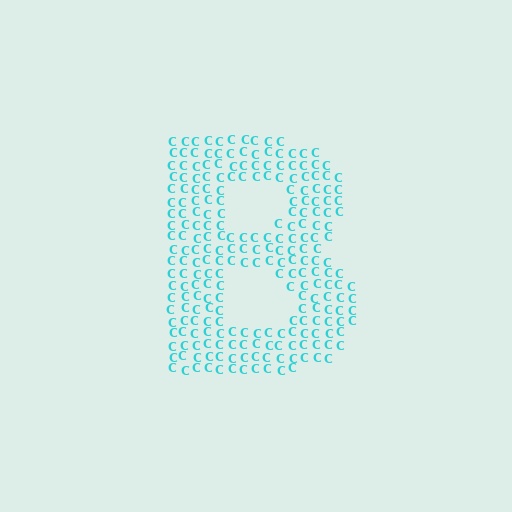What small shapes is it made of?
It is made of small letter C's.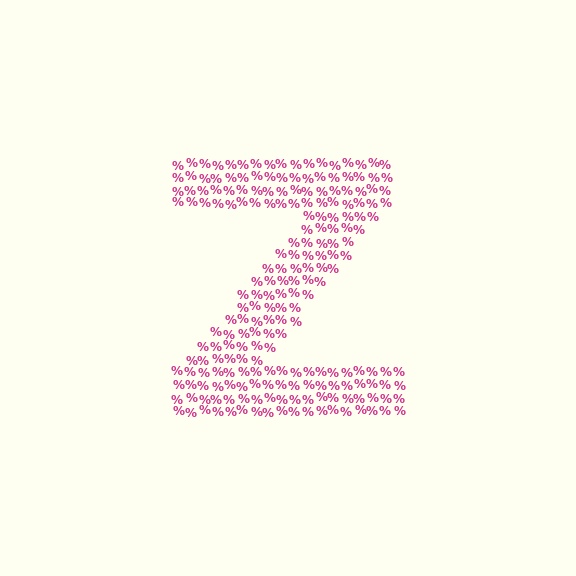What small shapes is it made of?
It is made of small percent signs.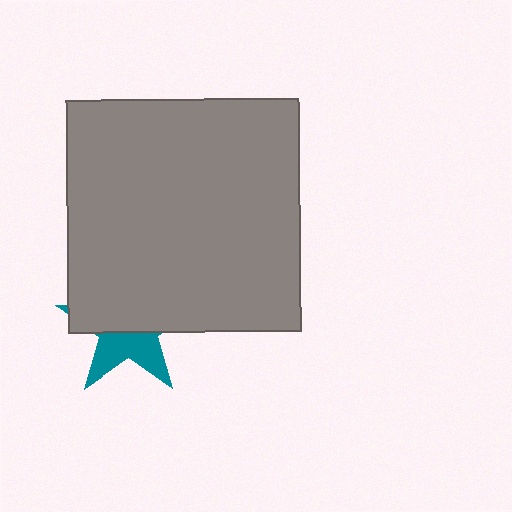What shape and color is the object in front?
The object in front is a gray square.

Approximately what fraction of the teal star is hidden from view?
Roughly 58% of the teal star is hidden behind the gray square.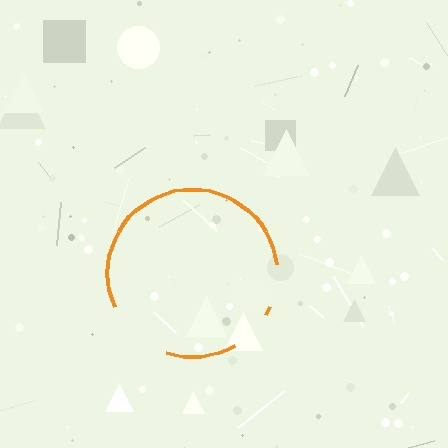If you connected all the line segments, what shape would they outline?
They would outline a circle.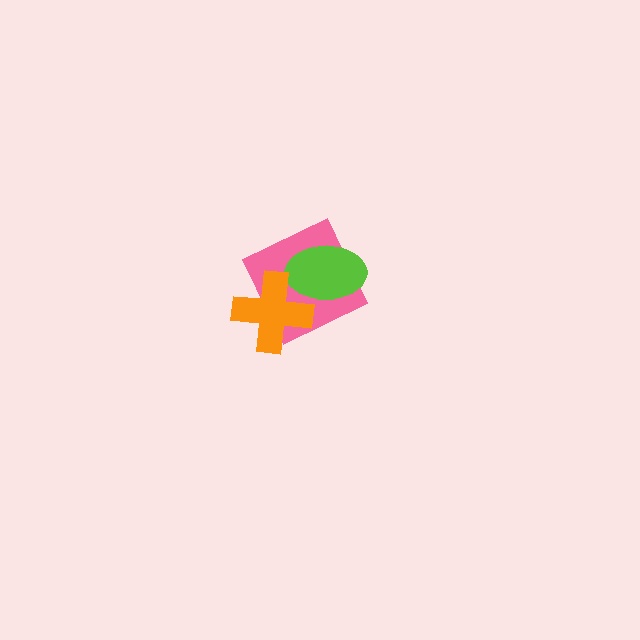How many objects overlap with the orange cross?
2 objects overlap with the orange cross.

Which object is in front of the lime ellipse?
The orange cross is in front of the lime ellipse.